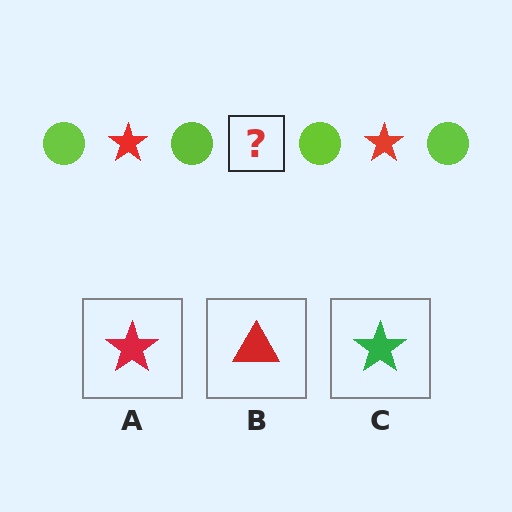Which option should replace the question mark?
Option A.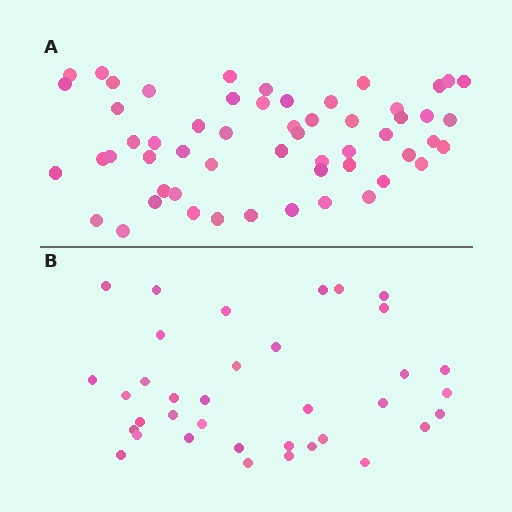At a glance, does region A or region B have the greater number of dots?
Region A (the top region) has more dots.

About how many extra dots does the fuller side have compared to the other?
Region A has approximately 20 more dots than region B.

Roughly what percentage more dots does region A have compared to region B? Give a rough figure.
About 55% more.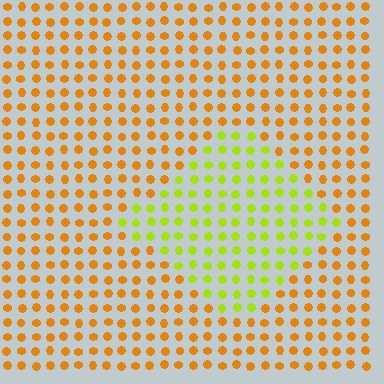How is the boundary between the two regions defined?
The boundary is defined purely by a slight shift in hue (about 46 degrees). Spacing, size, and orientation are identical on both sides.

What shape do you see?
I see a diamond.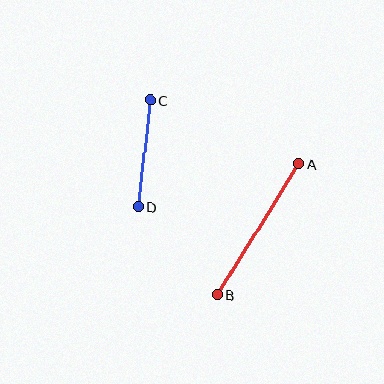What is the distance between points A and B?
The distance is approximately 155 pixels.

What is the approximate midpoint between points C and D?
The midpoint is at approximately (144, 154) pixels.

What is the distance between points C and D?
The distance is approximately 108 pixels.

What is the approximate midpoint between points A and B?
The midpoint is at approximately (258, 230) pixels.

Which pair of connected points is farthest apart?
Points A and B are farthest apart.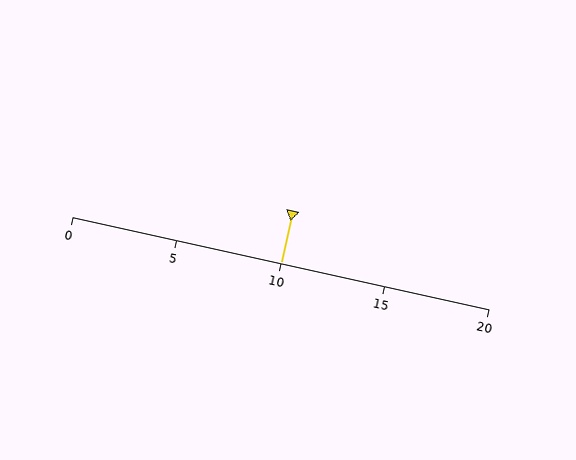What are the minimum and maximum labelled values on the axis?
The axis runs from 0 to 20.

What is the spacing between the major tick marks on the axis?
The major ticks are spaced 5 apart.